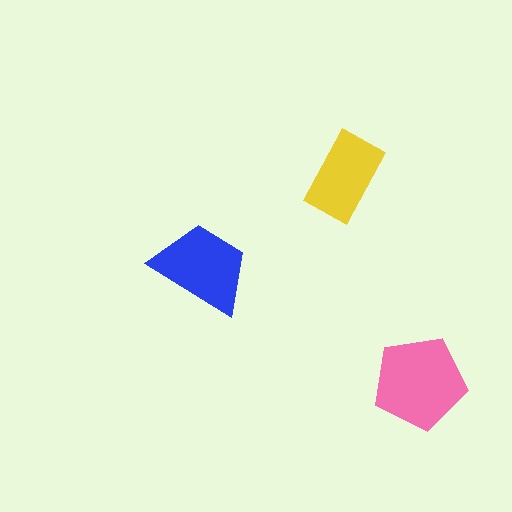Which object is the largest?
The pink pentagon.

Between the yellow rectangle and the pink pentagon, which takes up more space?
The pink pentagon.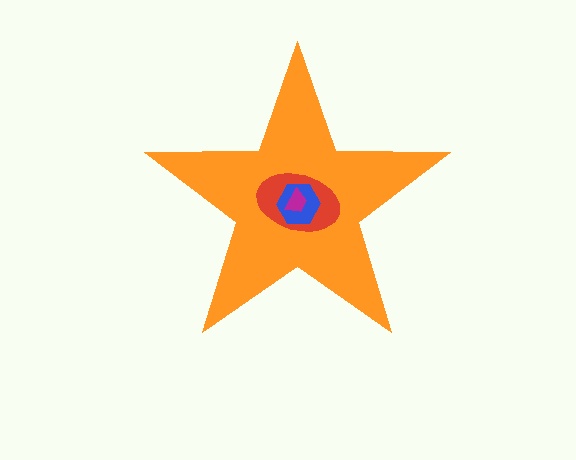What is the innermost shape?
The magenta trapezoid.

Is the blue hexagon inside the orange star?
Yes.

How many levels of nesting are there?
4.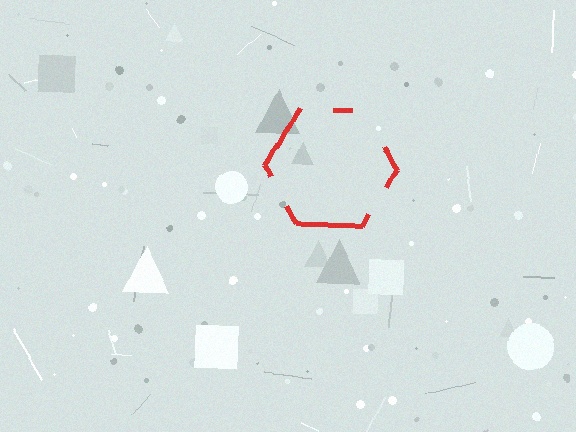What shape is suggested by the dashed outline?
The dashed outline suggests a hexagon.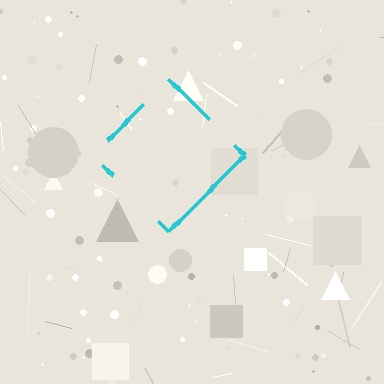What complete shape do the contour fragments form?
The contour fragments form a diamond.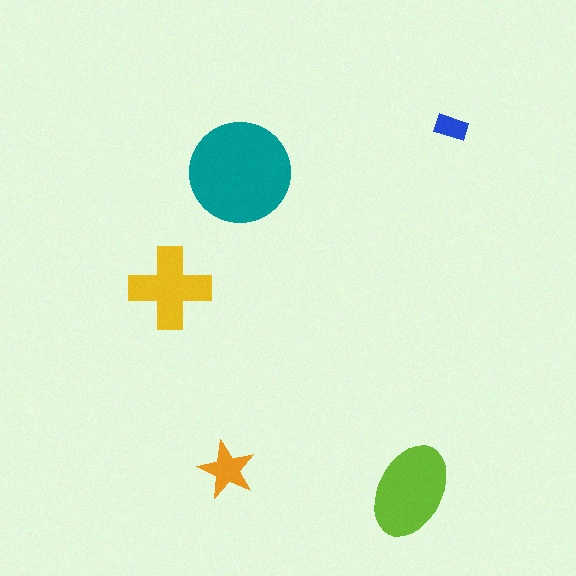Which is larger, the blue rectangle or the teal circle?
The teal circle.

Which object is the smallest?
The blue rectangle.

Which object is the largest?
The teal circle.